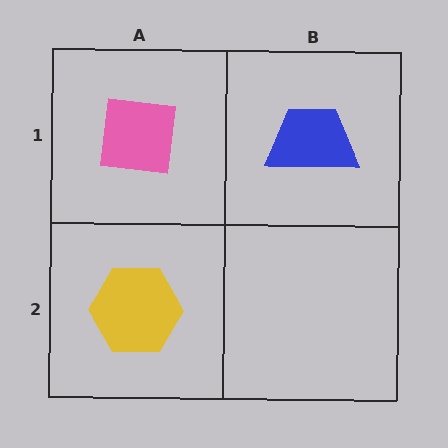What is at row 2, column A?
A yellow hexagon.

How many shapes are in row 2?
1 shape.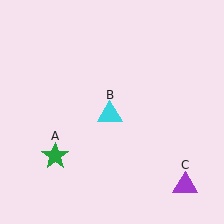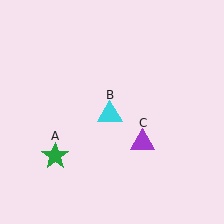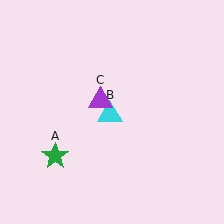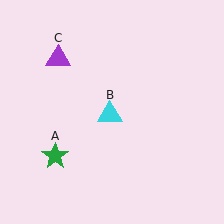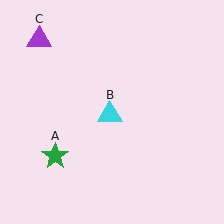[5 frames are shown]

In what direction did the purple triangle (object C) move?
The purple triangle (object C) moved up and to the left.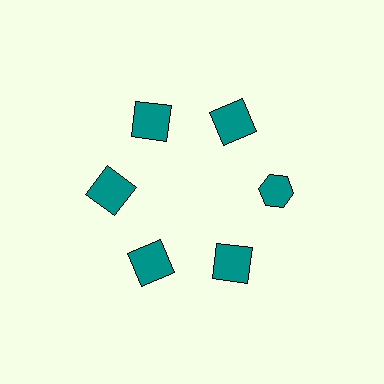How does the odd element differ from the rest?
It has a different shape: hexagon instead of square.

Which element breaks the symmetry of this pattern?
The teal hexagon at roughly the 3 o'clock position breaks the symmetry. All other shapes are teal squares.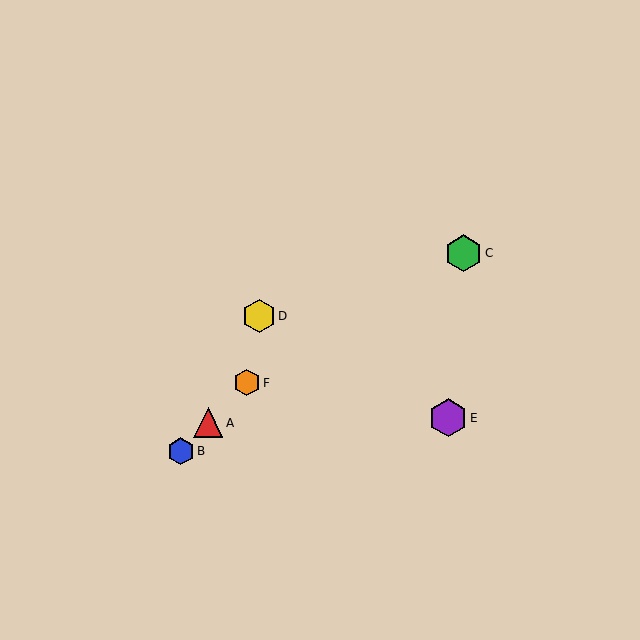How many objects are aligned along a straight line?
3 objects (A, B, F) are aligned along a straight line.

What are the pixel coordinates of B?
Object B is at (181, 451).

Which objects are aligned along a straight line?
Objects A, B, F are aligned along a straight line.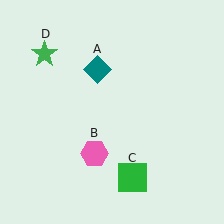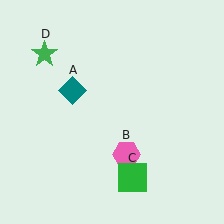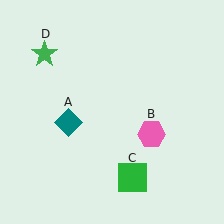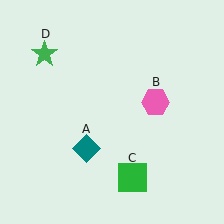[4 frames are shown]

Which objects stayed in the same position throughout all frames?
Green square (object C) and green star (object D) remained stationary.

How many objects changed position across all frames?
2 objects changed position: teal diamond (object A), pink hexagon (object B).